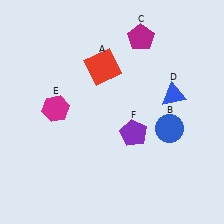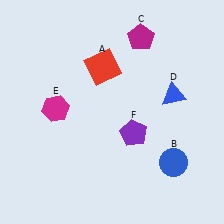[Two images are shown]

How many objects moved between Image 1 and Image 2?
1 object moved between the two images.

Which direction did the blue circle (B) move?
The blue circle (B) moved down.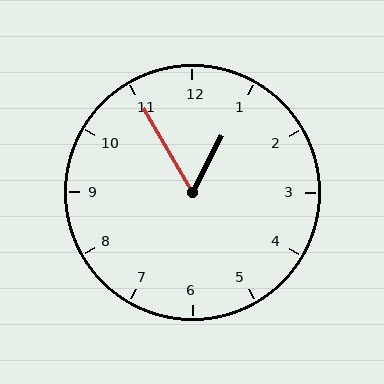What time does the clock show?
12:55.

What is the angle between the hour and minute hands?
Approximately 58 degrees.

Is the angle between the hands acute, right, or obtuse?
It is acute.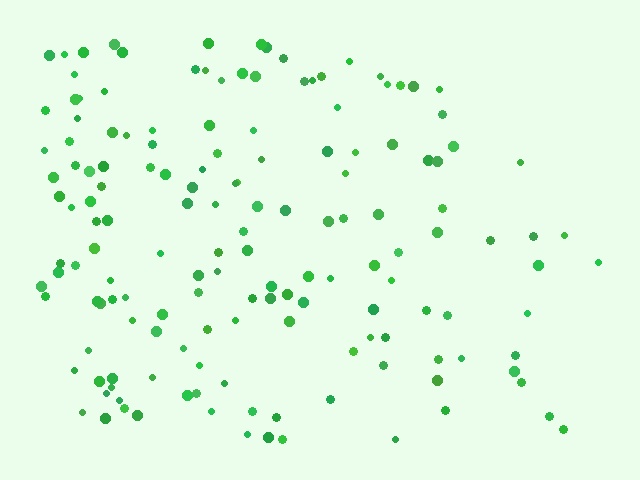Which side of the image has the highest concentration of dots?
The left.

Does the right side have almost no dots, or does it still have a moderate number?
Still a moderate number, just noticeably fewer than the left.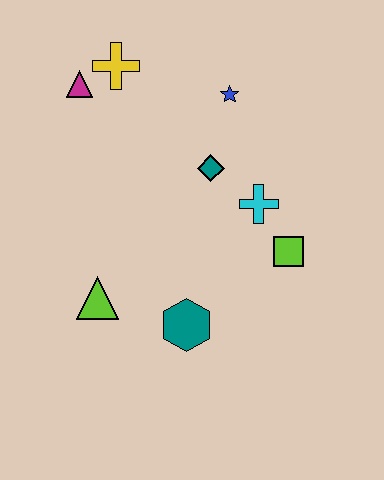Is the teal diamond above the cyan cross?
Yes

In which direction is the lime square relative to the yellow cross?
The lime square is below the yellow cross.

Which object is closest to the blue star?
The teal diamond is closest to the blue star.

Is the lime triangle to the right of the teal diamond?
No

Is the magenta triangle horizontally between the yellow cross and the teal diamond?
No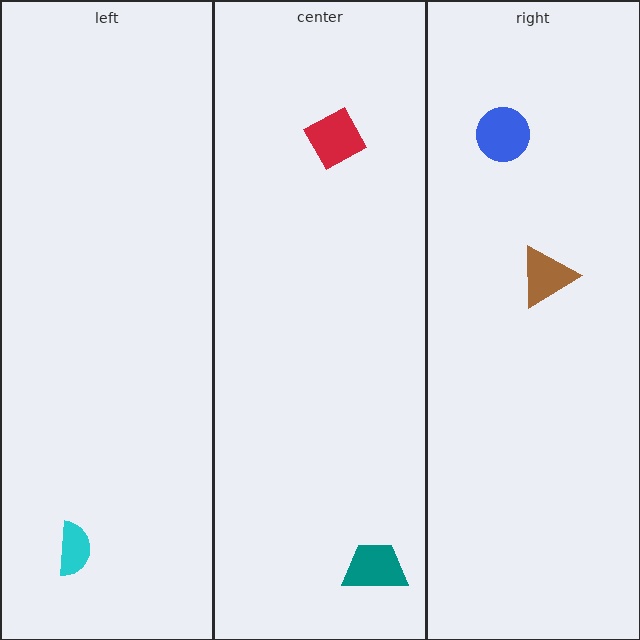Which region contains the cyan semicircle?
The left region.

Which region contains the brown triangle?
The right region.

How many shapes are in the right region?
2.